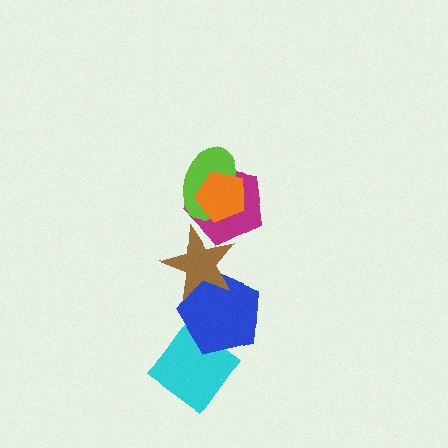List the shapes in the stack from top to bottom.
From top to bottom: the orange pentagon, the lime ellipse, the magenta pentagon, the brown star, the blue pentagon, the cyan diamond.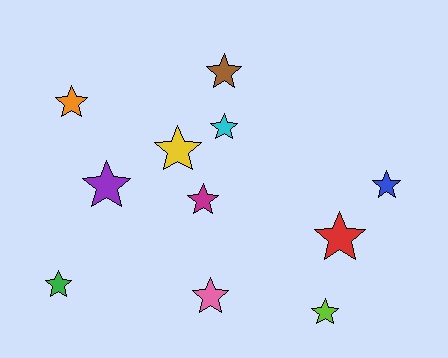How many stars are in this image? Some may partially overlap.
There are 11 stars.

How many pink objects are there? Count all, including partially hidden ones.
There is 1 pink object.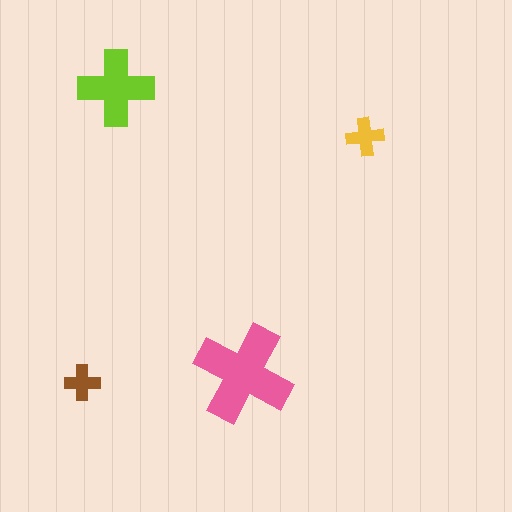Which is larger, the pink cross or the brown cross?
The pink one.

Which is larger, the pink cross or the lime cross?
The pink one.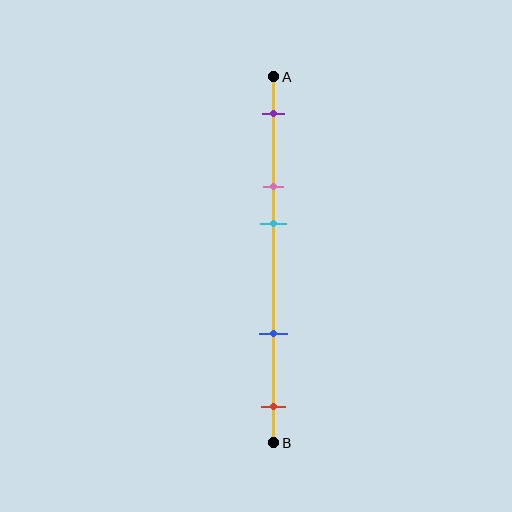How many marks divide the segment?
There are 5 marks dividing the segment.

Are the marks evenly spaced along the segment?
No, the marks are not evenly spaced.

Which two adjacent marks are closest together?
The pink and cyan marks are the closest adjacent pair.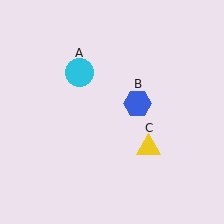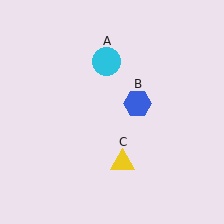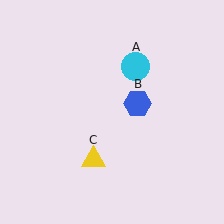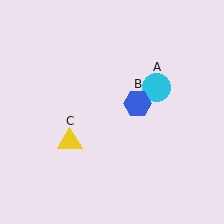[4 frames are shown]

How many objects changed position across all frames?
2 objects changed position: cyan circle (object A), yellow triangle (object C).